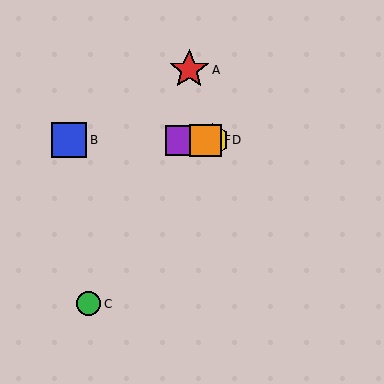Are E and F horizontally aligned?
Yes, both are at y≈140.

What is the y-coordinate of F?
Object F is at y≈140.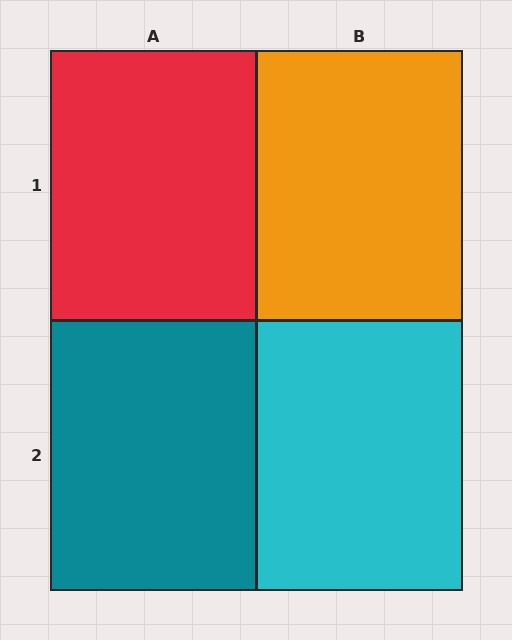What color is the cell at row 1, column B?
Orange.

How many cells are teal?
1 cell is teal.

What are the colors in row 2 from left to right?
Teal, cyan.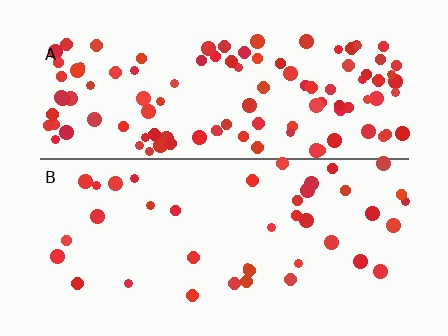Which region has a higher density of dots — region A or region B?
A (the top).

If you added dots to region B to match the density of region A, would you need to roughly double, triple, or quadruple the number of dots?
Approximately triple.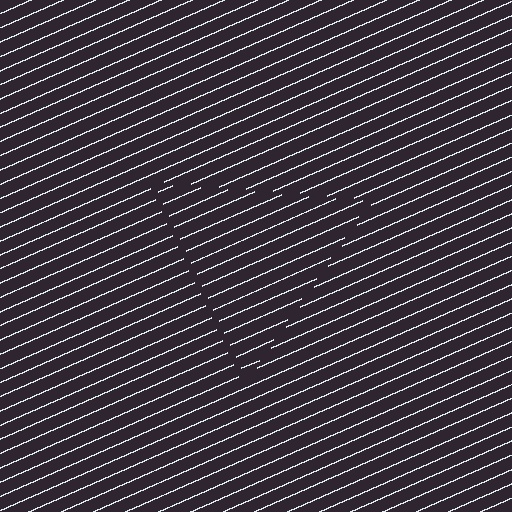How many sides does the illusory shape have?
3 sides — the line-ends trace a triangle.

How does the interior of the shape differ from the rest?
The interior of the shape contains the same grating, shifted by half a period — the contour is defined by the phase discontinuity where line-ends from the inner and outer gratings abut.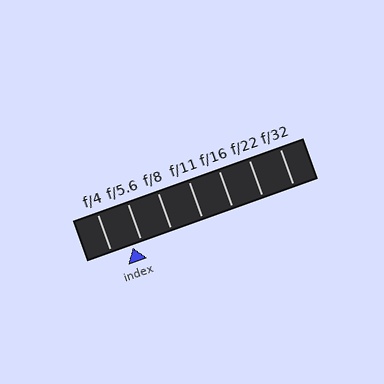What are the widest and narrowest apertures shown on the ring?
The widest aperture shown is f/4 and the narrowest is f/32.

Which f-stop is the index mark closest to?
The index mark is closest to f/5.6.